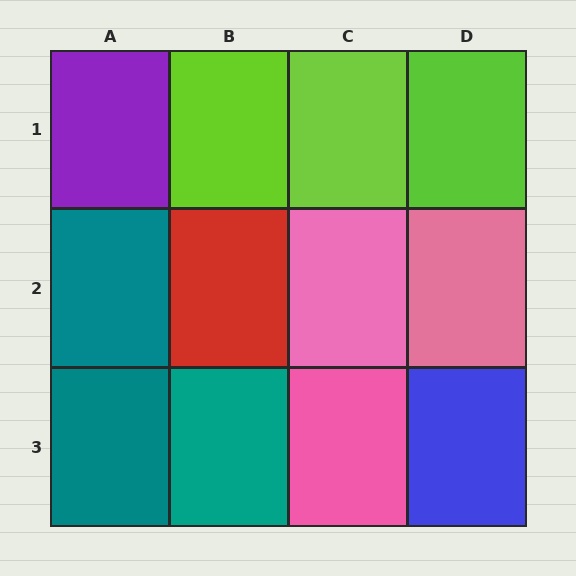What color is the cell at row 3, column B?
Teal.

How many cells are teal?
3 cells are teal.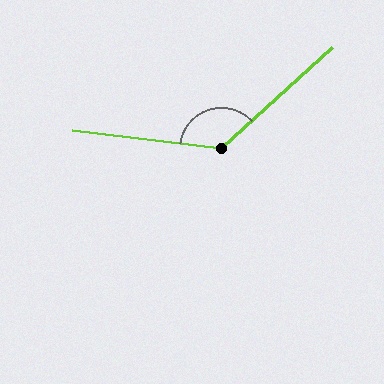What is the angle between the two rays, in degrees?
Approximately 130 degrees.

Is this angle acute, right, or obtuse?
It is obtuse.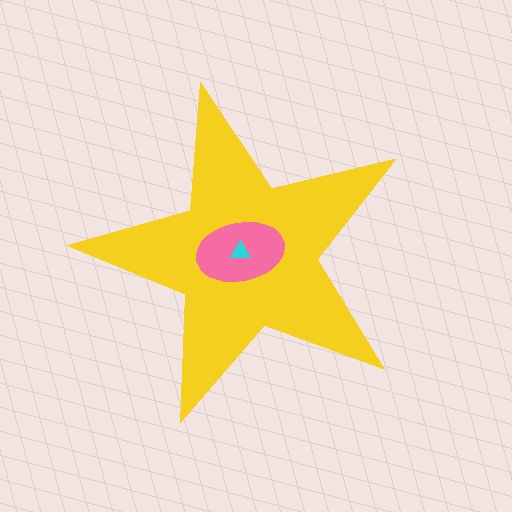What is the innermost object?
The cyan triangle.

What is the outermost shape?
The yellow star.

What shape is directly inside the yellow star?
The pink ellipse.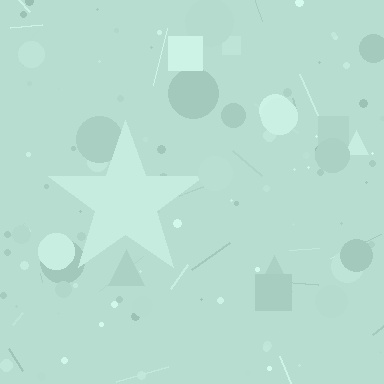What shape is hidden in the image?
A star is hidden in the image.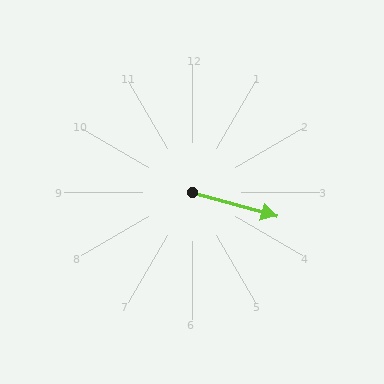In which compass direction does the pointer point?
East.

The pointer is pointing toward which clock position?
Roughly 4 o'clock.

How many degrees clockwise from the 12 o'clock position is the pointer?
Approximately 106 degrees.